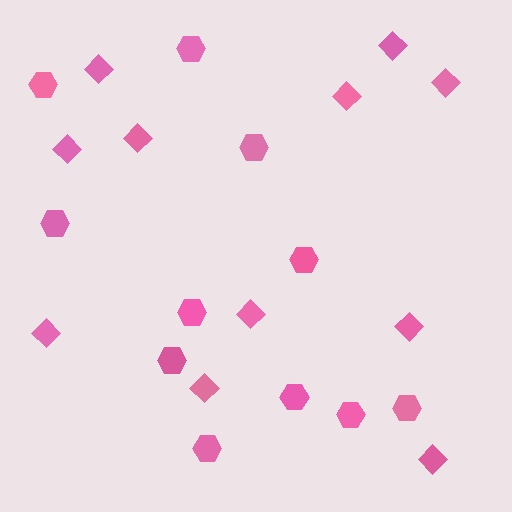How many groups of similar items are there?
There are 2 groups: one group of hexagons (11) and one group of diamonds (11).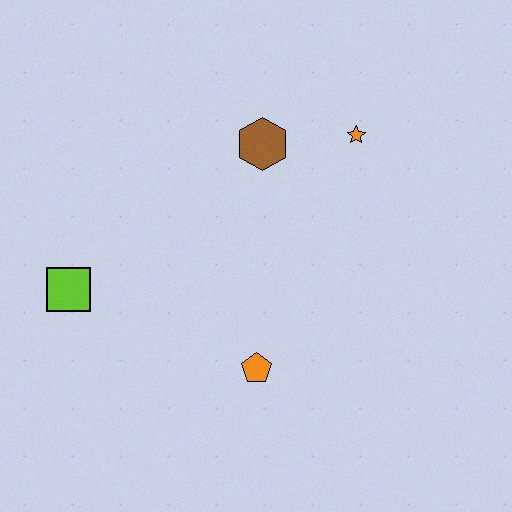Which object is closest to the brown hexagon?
The orange star is closest to the brown hexagon.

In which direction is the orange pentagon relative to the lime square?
The orange pentagon is to the right of the lime square.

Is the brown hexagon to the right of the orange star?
No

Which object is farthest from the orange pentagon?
The orange star is farthest from the orange pentagon.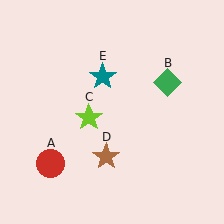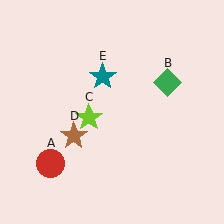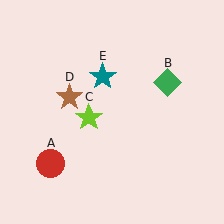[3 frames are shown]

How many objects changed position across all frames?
1 object changed position: brown star (object D).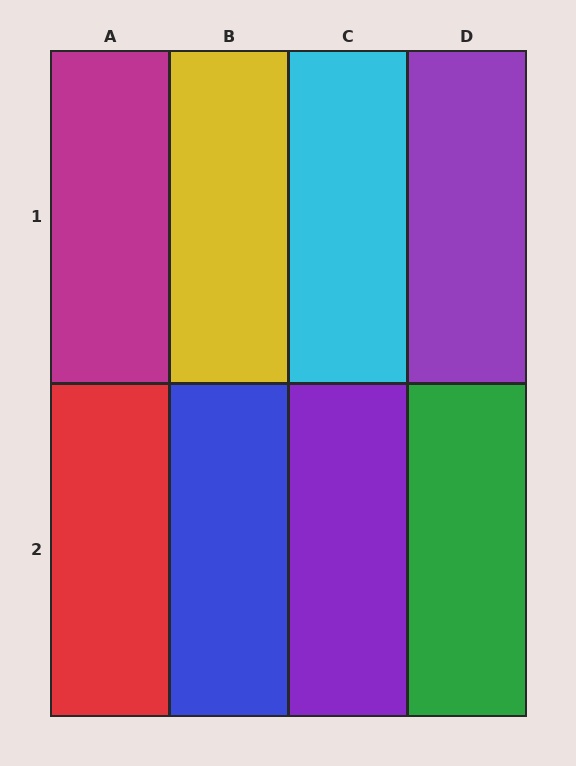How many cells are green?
1 cell is green.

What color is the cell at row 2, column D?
Green.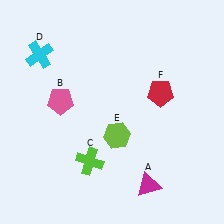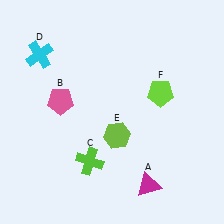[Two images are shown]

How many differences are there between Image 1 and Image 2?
There is 1 difference between the two images.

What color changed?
The pentagon (F) changed from red in Image 1 to lime in Image 2.